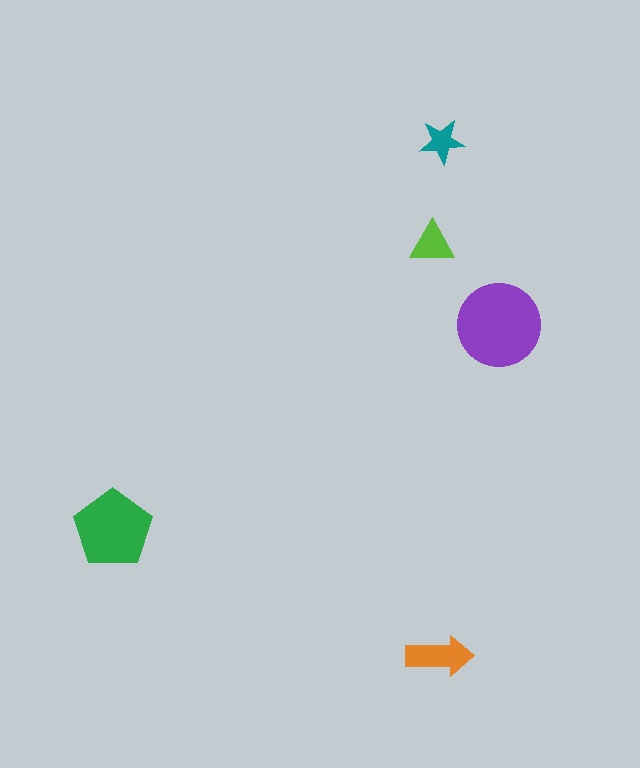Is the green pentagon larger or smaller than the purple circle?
Smaller.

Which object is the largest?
The purple circle.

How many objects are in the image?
There are 5 objects in the image.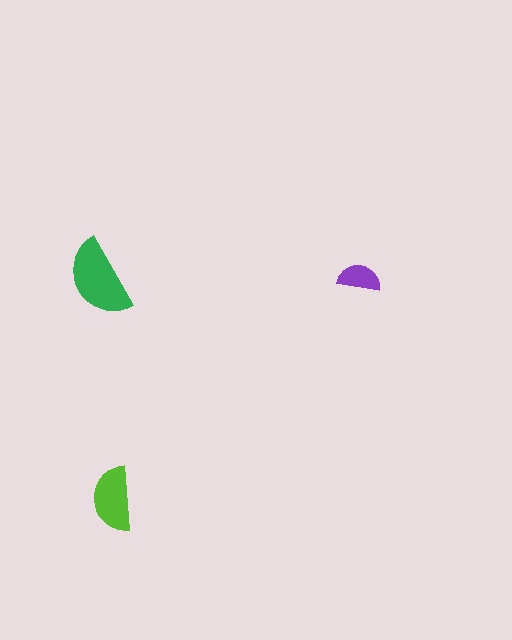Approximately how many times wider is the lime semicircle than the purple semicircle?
About 1.5 times wider.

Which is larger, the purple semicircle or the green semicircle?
The green one.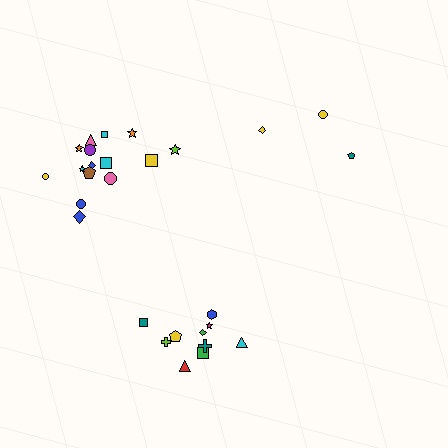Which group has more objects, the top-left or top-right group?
The top-left group.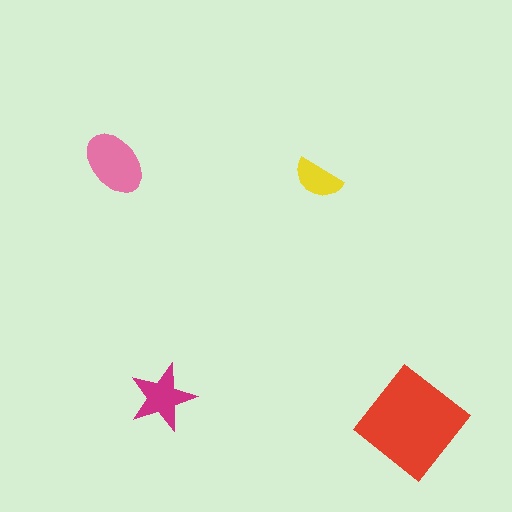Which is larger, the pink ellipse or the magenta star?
The pink ellipse.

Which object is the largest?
The red diamond.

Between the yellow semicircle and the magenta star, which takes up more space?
The magenta star.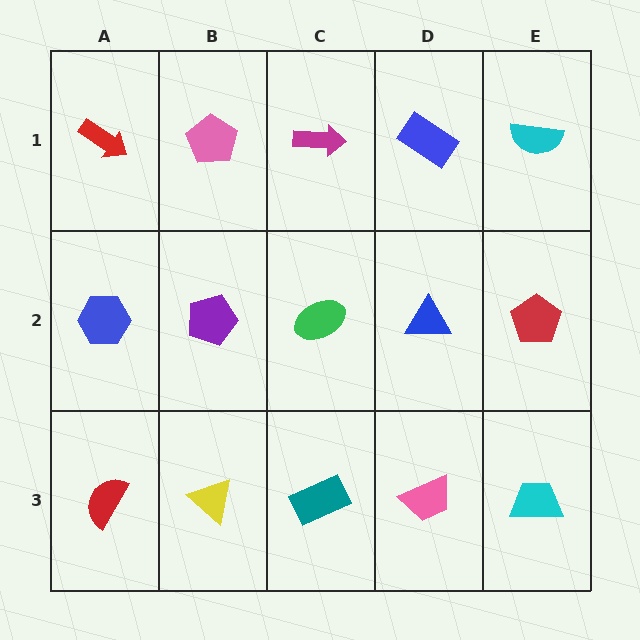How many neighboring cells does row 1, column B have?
3.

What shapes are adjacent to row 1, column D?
A blue triangle (row 2, column D), a magenta arrow (row 1, column C), a cyan semicircle (row 1, column E).